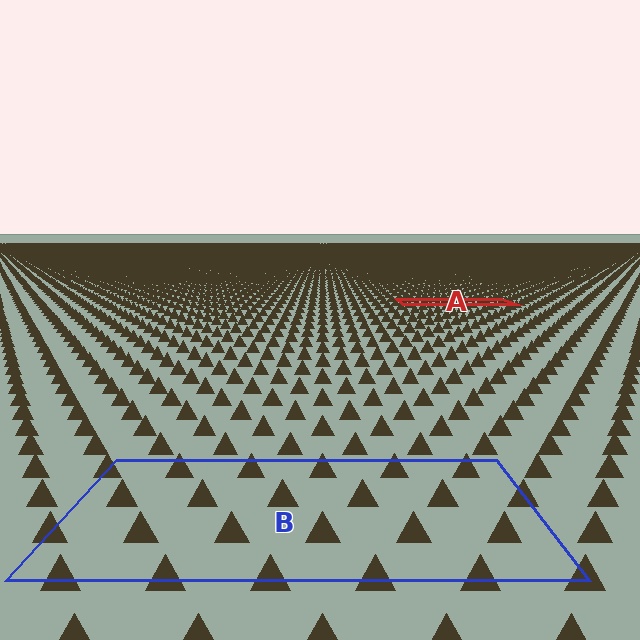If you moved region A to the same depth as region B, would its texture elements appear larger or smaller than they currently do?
They would appear larger. At a closer depth, the same texture elements are projected at a bigger on-screen size.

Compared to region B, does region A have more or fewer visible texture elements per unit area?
Region A has more texture elements per unit area — they are packed more densely because it is farther away.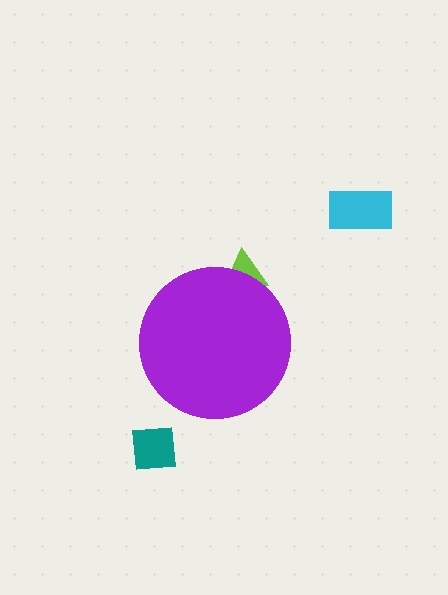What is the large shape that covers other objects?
A purple circle.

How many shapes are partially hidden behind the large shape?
1 shape is partially hidden.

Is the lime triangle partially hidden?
Yes, the lime triangle is partially hidden behind the purple circle.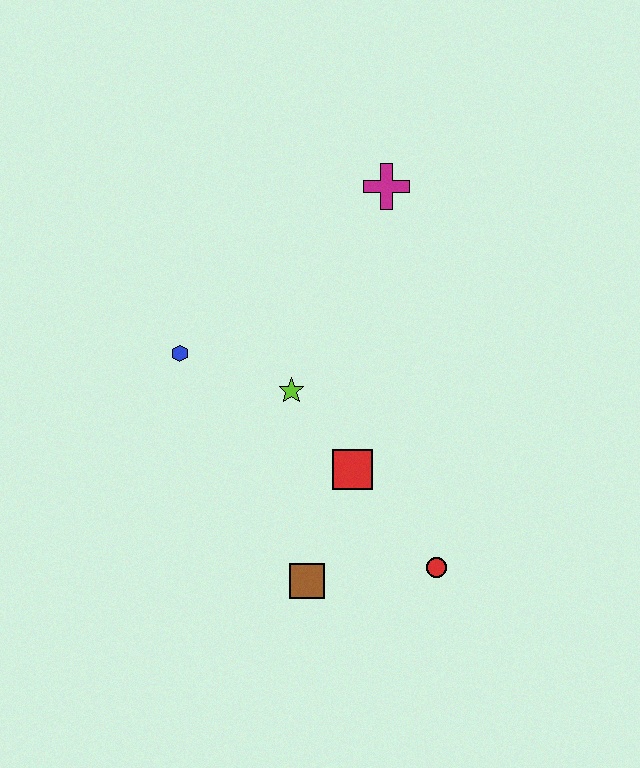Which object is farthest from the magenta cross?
The brown square is farthest from the magenta cross.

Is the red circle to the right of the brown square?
Yes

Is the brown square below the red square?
Yes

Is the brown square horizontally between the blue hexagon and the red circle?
Yes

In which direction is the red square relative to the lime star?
The red square is below the lime star.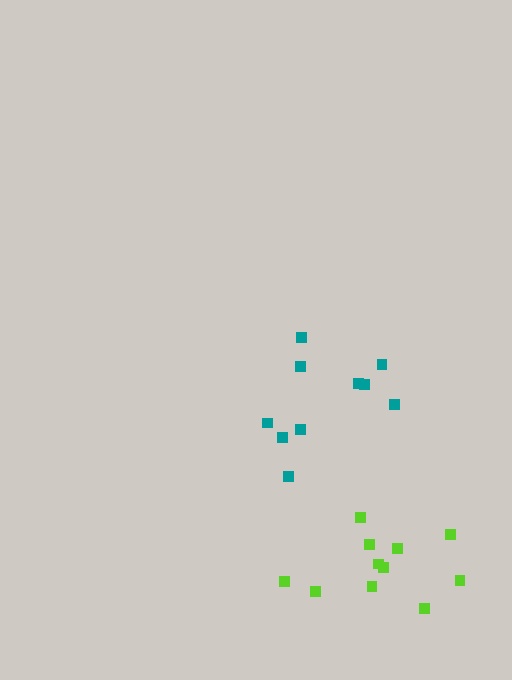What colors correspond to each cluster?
The clusters are colored: lime, teal.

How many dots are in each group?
Group 1: 11 dots, Group 2: 10 dots (21 total).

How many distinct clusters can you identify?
There are 2 distinct clusters.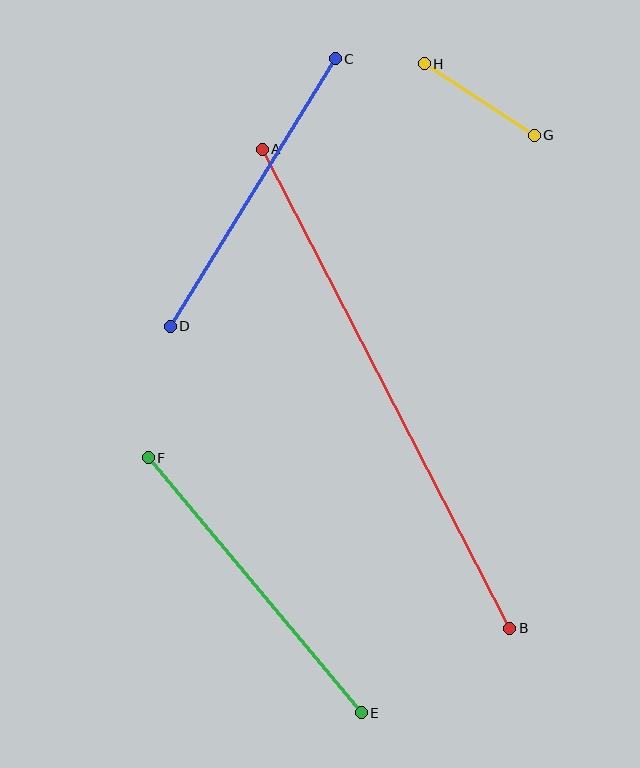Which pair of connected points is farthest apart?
Points A and B are farthest apart.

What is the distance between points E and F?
The distance is approximately 332 pixels.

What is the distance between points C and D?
The distance is approximately 314 pixels.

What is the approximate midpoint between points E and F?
The midpoint is at approximately (255, 585) pixels.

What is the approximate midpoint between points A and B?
The midpoint is at approximately (386, 389) pixels.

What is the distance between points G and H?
The distance is approximately 131 pixels.